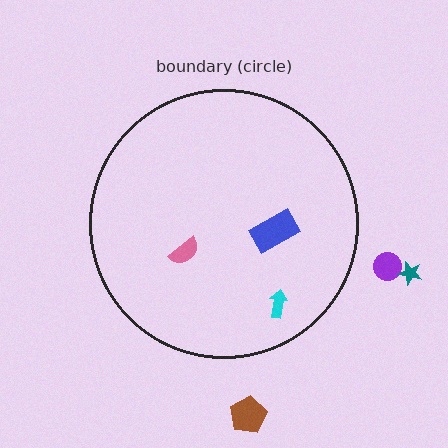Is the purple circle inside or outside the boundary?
Outside.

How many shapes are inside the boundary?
3 inside, 3 outside.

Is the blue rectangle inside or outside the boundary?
Inside.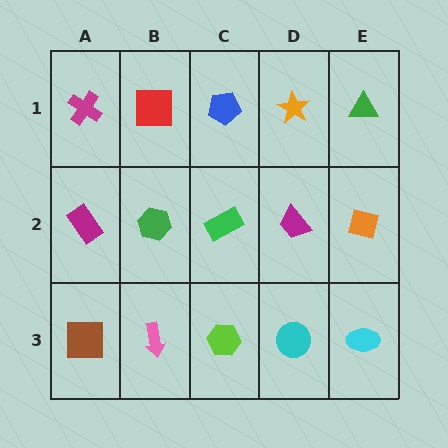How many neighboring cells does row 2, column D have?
4.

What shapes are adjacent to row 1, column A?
A magenta rectangle (row 2, column A), a red square (row 1, column B).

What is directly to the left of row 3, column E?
A cyan circle.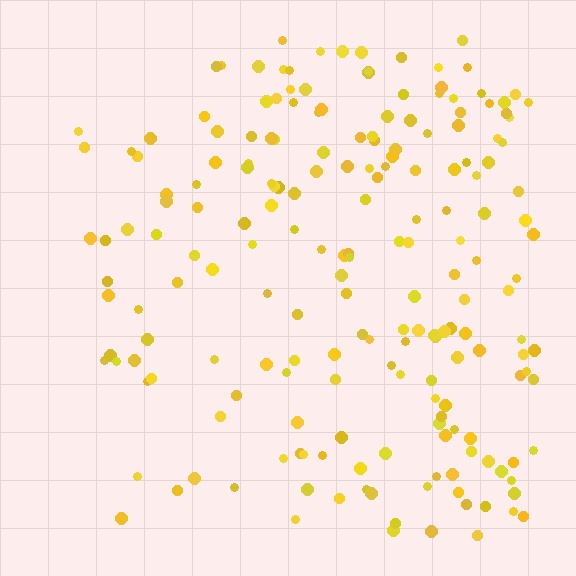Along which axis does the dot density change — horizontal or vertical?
Horizontal.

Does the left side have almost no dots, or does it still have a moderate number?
Still a moderate number, just noticeably fewer than the right.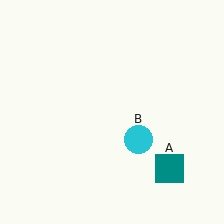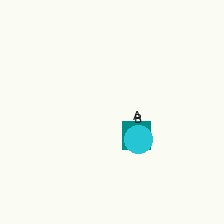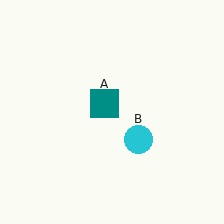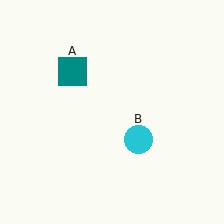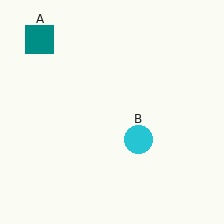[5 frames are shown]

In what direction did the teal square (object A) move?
The teal square (object A) moved up and to the left.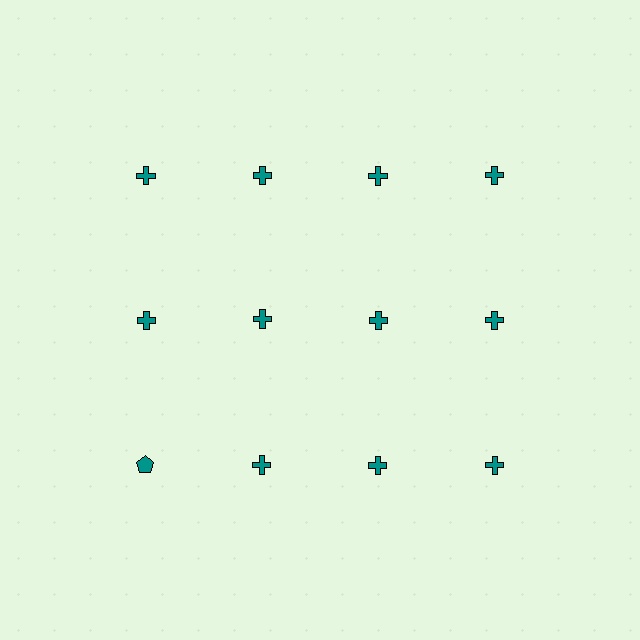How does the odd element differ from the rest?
It has a different shape: pentagon instead of cross.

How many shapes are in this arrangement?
There are 12 shapes arranged in a grid pattern.